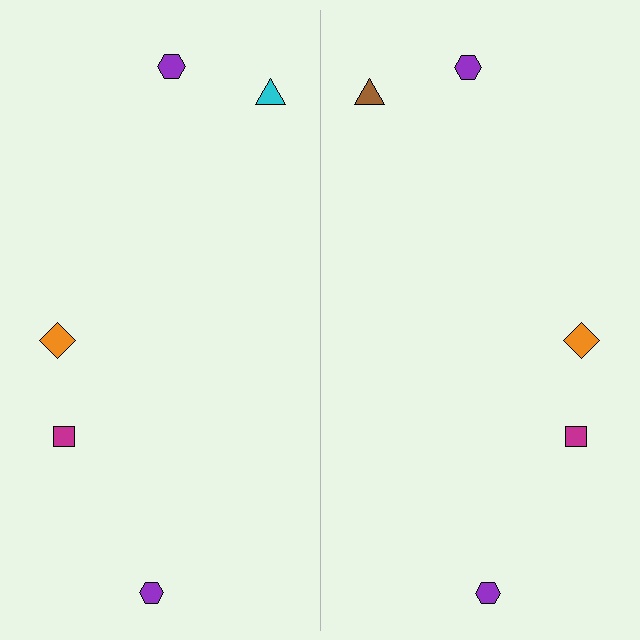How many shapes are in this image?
There are 10 shapes in this image.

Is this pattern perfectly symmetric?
No, the pattern is not perfectly symmetric. The brown triangle on the right side breaks the symmetry — its mirror counterpart is cyan.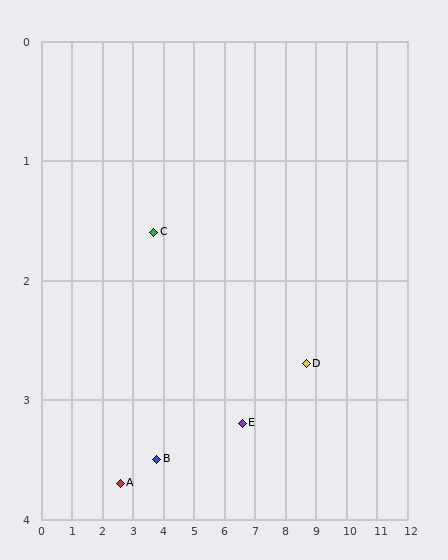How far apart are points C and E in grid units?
Points C and E are about 3.3 grid units apart.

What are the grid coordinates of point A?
Point A is at approximately (2.6, 3.7).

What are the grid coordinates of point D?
Point D is at approximately (8.7, 2.7).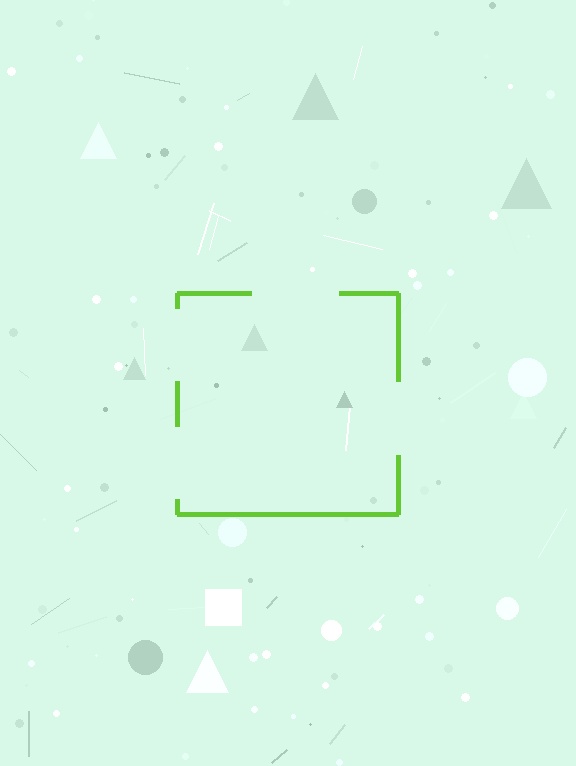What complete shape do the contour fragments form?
The contour fragments form a square.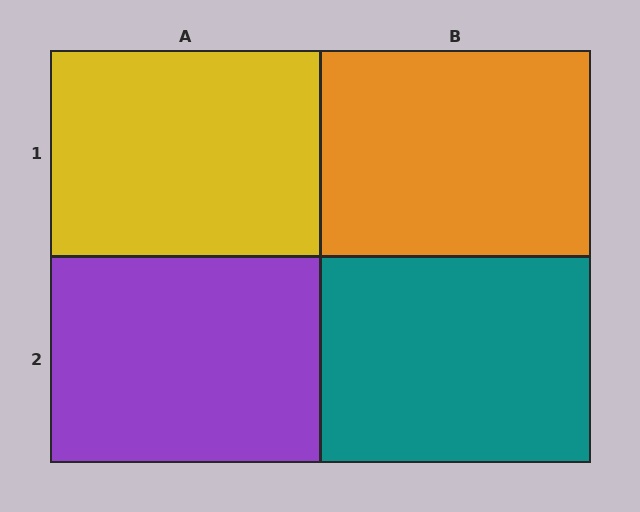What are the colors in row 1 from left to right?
Yellow, orange.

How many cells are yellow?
1 cell is yellow.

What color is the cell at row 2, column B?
Teal.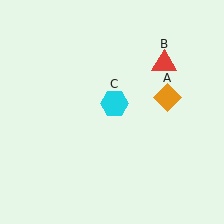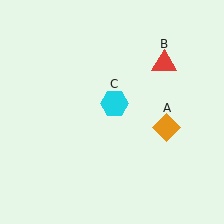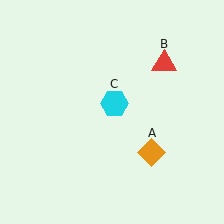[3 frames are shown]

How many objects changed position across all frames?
1 object changed position: orange diamond (object A).